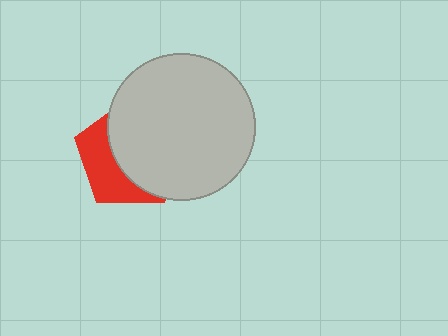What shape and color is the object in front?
The object in front is a light gray circle.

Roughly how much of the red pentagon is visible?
A small part of it is visible (roughly 38%).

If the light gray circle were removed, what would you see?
You would see the complete red pentagon.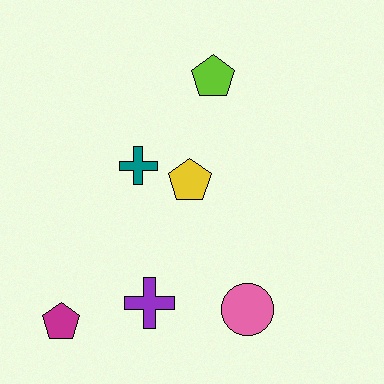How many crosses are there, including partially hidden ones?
There are 2 crosses.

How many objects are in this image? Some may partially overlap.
There are 6 objects.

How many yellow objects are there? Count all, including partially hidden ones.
There is 1 yellow object.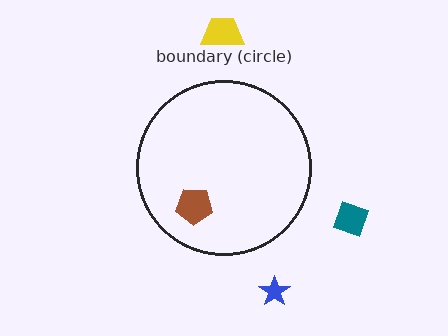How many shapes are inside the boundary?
1 inside, 3 outside.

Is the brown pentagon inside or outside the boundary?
Inside.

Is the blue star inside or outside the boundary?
Outside.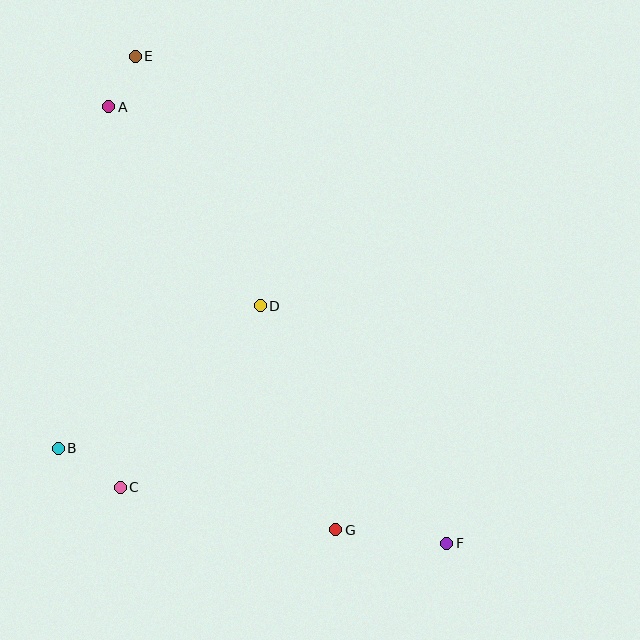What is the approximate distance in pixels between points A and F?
The distance between A and F is approximately 552 pixels.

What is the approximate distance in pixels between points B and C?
The distance between B and C is approximately 73 pixels.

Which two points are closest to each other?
Points A and E are closest to each other.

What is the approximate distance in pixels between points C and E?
The distance between C and E is approximately 432 pixels.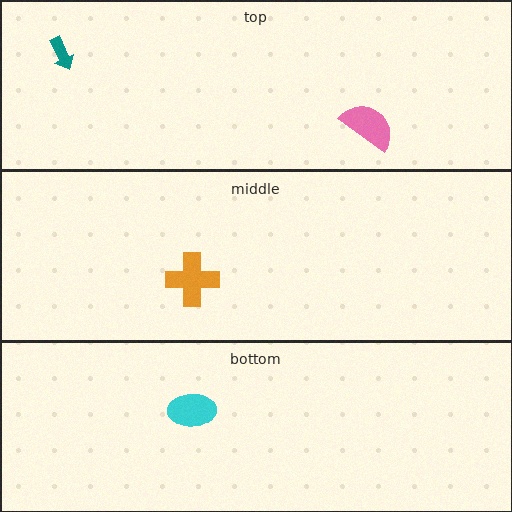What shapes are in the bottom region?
The cyan ellipse.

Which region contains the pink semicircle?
The top region.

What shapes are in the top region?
The teal arrow, the pink semicircle.